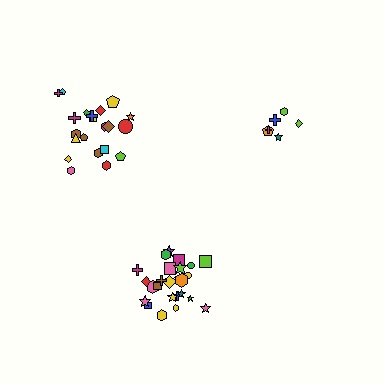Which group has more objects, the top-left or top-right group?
The top-left group.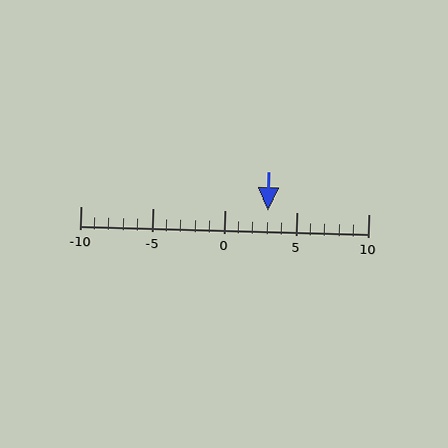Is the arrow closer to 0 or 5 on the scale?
The arrow is closer to 5.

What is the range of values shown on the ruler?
The ruler shows values from -10 to 10.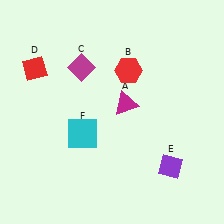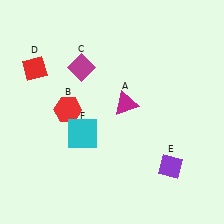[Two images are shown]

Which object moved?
The red hexagon (B) moved left.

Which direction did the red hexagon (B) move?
The red hexagon (B) moved left.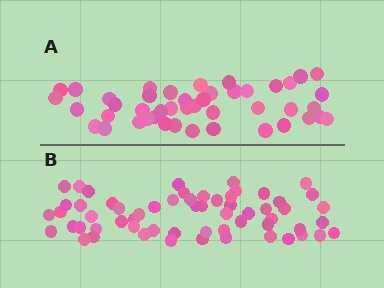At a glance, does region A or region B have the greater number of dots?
Region B (the bottom region) has more dots.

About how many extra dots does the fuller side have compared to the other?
Region B has approximately 15 more dots than region A.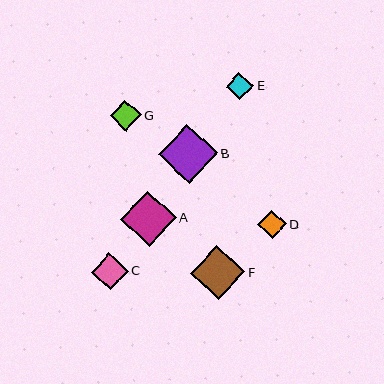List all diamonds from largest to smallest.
From largest to smallest: B, A, F, C, G, D, E.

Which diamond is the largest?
Diamond B is the largest with a size of approximately 59 pixels.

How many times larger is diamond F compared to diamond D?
Diamond F is approximately 1.9 times the size of diamond D.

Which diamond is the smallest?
Diamond E is the smallest with a size of approximately 28 pixels.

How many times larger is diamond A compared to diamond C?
Diamond A is approximately 1.5 times the size of diamond C.